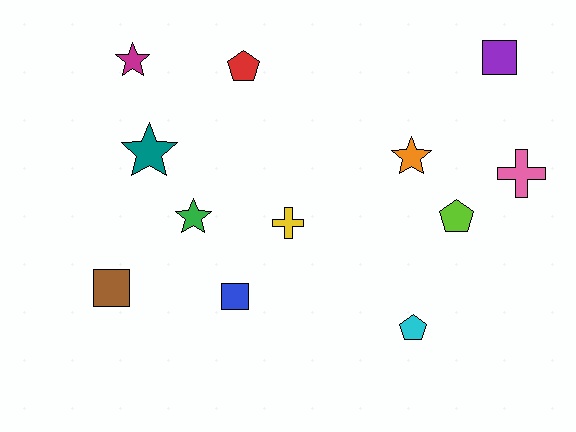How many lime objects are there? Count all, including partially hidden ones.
There is 1 lime object.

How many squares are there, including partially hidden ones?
There are 3 squares.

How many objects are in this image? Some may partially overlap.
There are 12 objects.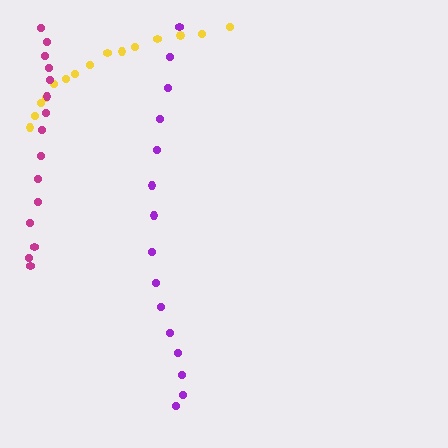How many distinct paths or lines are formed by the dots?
There are 3 distinct paths.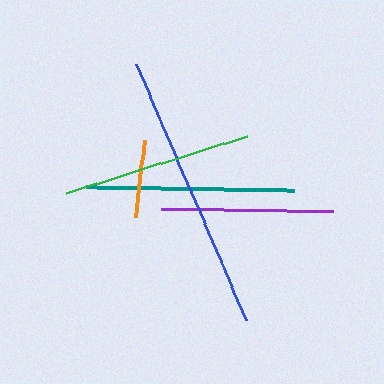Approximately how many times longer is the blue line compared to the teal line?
The blue line is approximately 1.3 times the length of the teal line.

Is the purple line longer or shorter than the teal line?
The teal line is longer than the purple line.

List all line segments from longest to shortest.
From longest to shortest: blue, teal, green, purple, orange.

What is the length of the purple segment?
The purple segment is approximately 172 pixels long.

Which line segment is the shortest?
The orange line is the shortest at approximately 77 pixels.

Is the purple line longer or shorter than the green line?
The green line is longer than the purple line.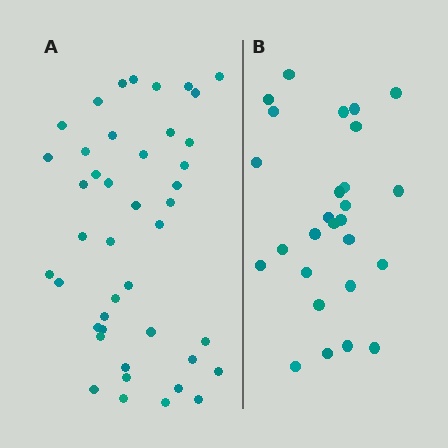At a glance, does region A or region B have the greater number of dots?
Region A (the left region) has more dots.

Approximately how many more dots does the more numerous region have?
Region A has approximately 15 more dots than region B.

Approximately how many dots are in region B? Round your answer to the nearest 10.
About 30 dots. (The exact count is 27, which rounds to 30.)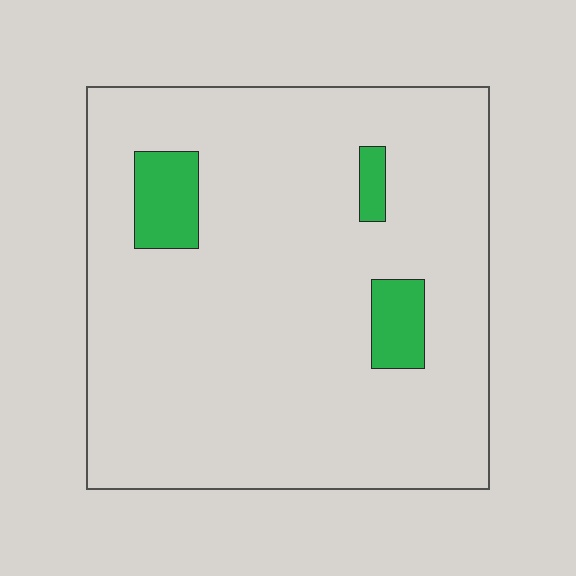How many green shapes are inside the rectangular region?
3.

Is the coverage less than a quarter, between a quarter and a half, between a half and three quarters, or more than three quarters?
Less than a quarter.